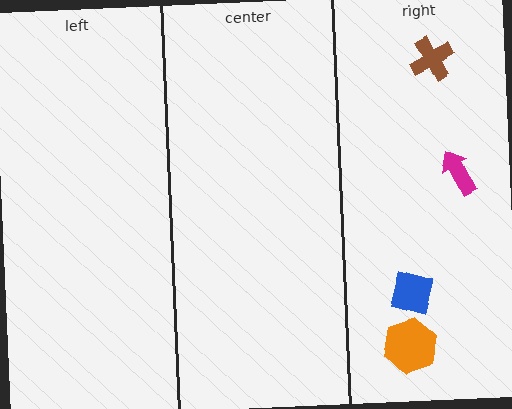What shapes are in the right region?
The magenta arrow, the blue square, the brown cross, the orange hexagon.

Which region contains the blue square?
The right region.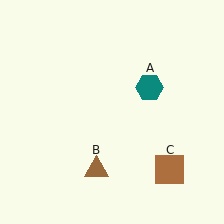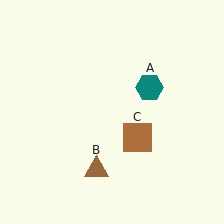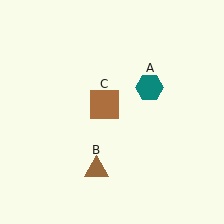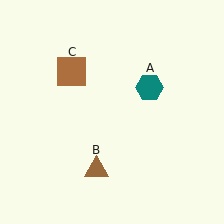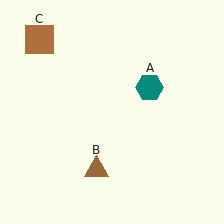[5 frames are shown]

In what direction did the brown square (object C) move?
The brown square (object C) moved up and to the left.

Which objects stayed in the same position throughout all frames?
Teal hexagon (object A) and brown triangle (object B) remained stationary.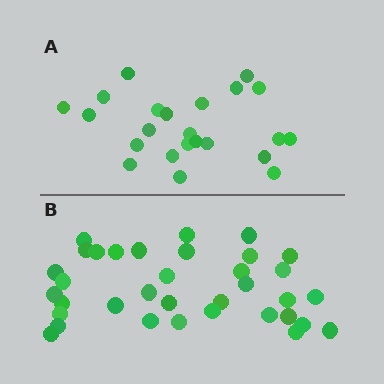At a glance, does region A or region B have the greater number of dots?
Region B (the bottom region) has more dots.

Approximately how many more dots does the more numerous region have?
Region B has roughly 12 or so more dots than region A.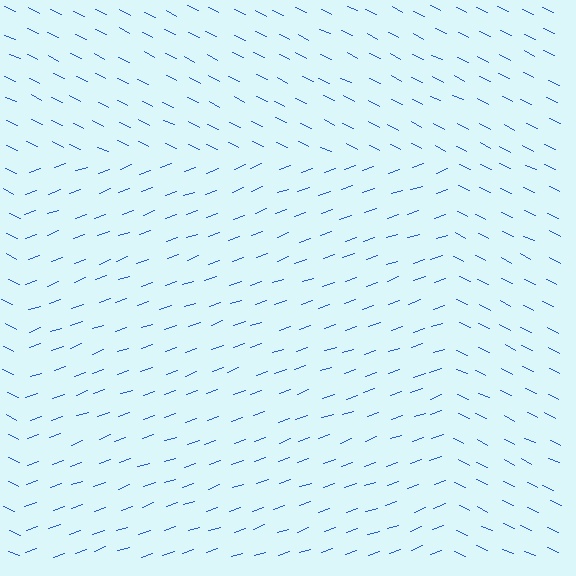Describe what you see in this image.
The image is filled with small blue line segments. A rectangle region in the image has lines oriented differently from the surrounding lines, creating a visible texture boundary.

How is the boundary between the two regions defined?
The boundary is defined purely by a change in line orientation (approximately 45 degrees difference). All lines are the same color and thickness.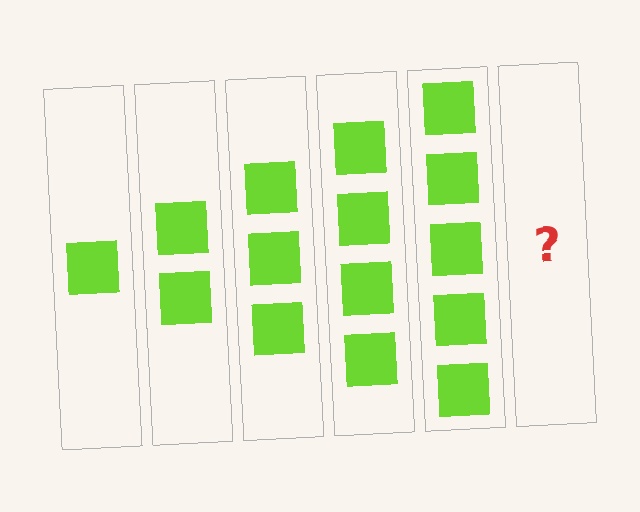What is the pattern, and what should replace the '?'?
The pattern is that each step adds one more square. The '?' should be 6 squares.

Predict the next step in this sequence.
The next step is 6 squares.